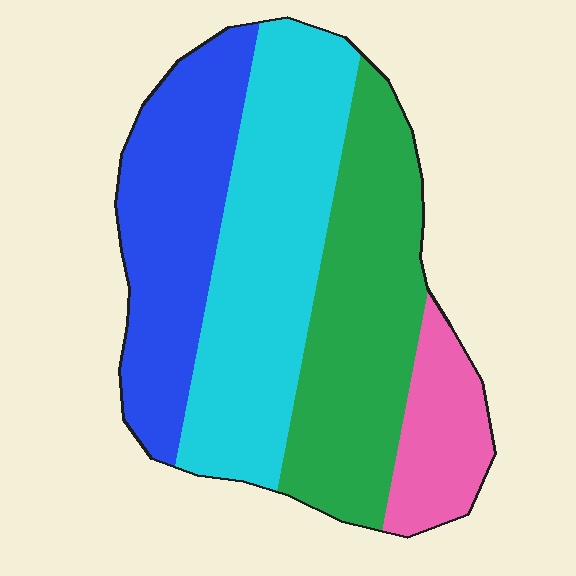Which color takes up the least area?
Pink, at roughly 10%.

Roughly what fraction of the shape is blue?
Blue covers roughly 25% of the shape.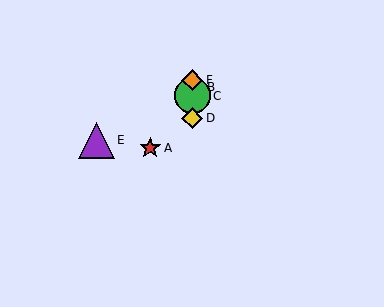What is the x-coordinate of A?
Object A is at x≈150.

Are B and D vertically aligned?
Yes, both are at x≈192.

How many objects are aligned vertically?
4 objects (B, C, D, F) are aligned vertically.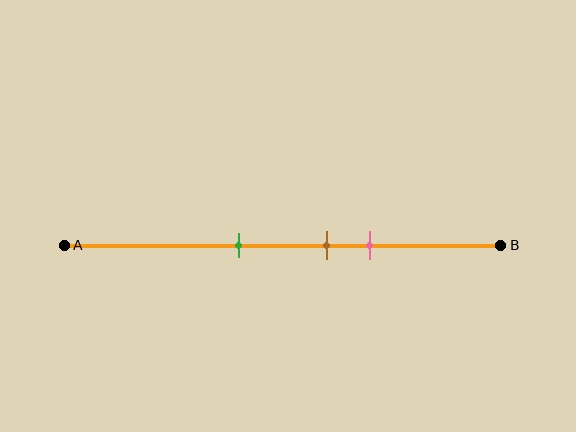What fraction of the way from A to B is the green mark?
The green mark is approximately 40% (0.4) of the way from A to B.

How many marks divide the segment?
There are 3 marks dividing the segment.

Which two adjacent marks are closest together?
The brown and pink marks are the closest adjacent pair.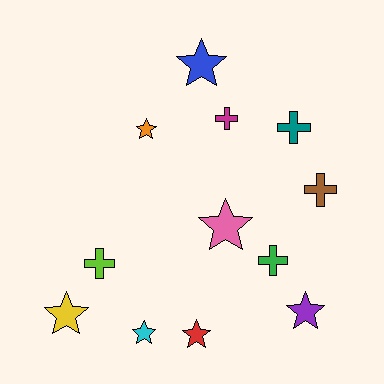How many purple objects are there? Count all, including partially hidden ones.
There is 1 purple object.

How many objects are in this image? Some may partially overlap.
There are 12 objects.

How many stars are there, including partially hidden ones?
There are 7 stars.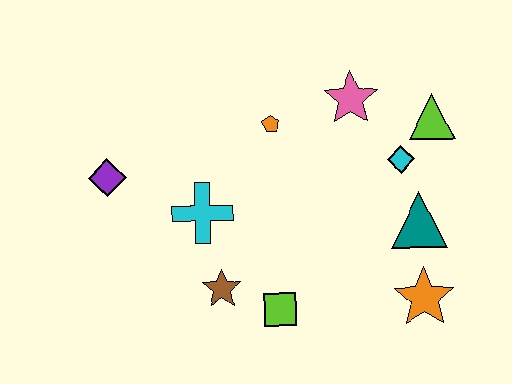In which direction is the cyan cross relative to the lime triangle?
The cyan cross is to the left of the lime triangle.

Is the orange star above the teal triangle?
No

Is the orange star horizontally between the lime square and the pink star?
No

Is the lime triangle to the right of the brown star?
Yes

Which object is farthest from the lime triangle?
The purple diamond is farthest from the lime triangle.